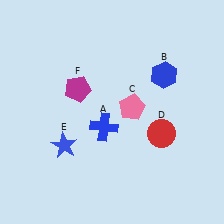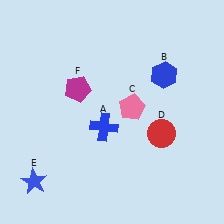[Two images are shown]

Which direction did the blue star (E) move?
The blue star (E) moved down.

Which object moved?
The blue star (E) moved down.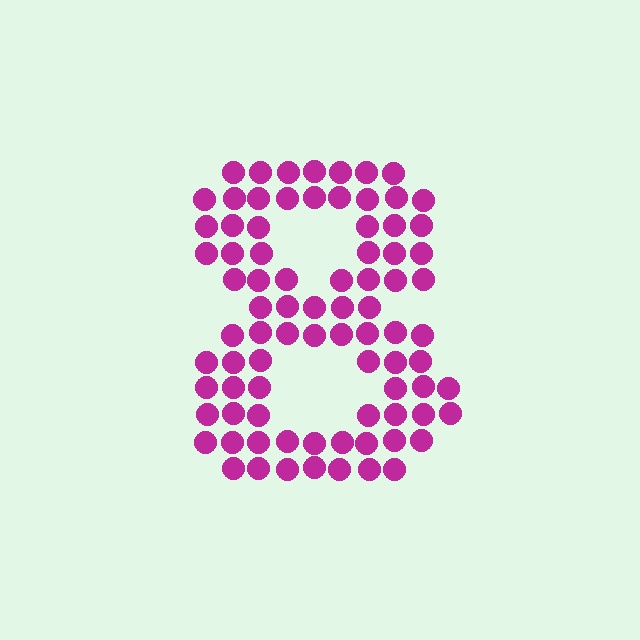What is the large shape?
The large shape is the digit 8.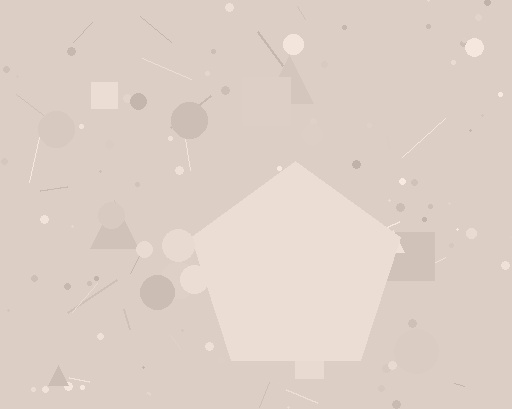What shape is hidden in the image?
A pentagon is hidden in the image.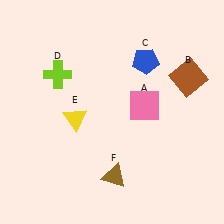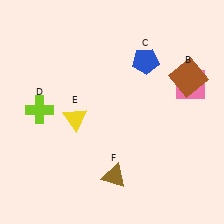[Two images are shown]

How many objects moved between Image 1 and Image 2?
2 objects moved between the two images.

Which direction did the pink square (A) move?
The pink square (A) moved right.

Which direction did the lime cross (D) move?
The lime cross (D) moved down.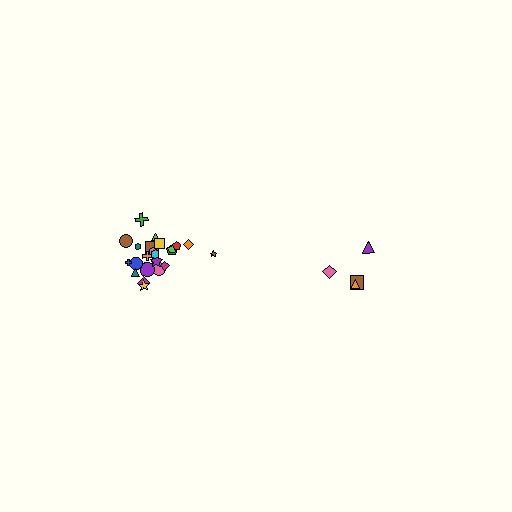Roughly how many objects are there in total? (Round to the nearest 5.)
Roughly 30 objects in total.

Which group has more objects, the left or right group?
The left group.